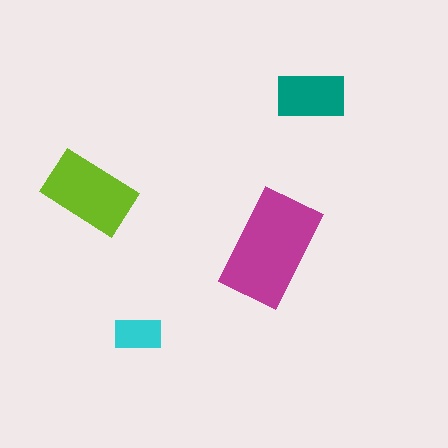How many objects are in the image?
There are 4 objects in the image.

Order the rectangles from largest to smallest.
the magenta one, the lime one, the teal one, the cyan one.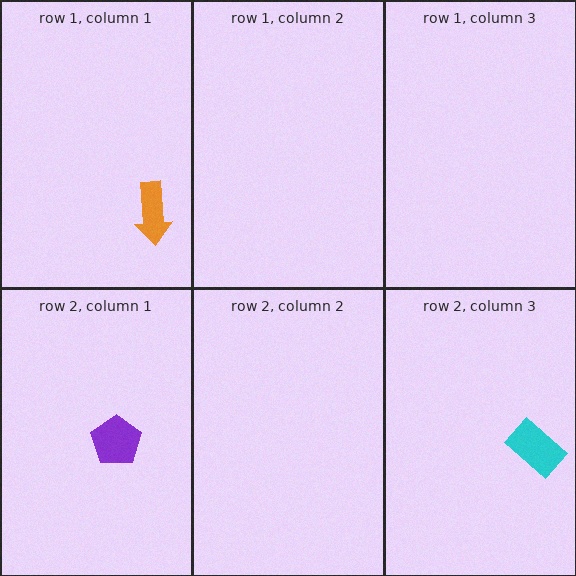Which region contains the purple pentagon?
The row 2, column 1 region.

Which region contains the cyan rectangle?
The row 2, column 3 region.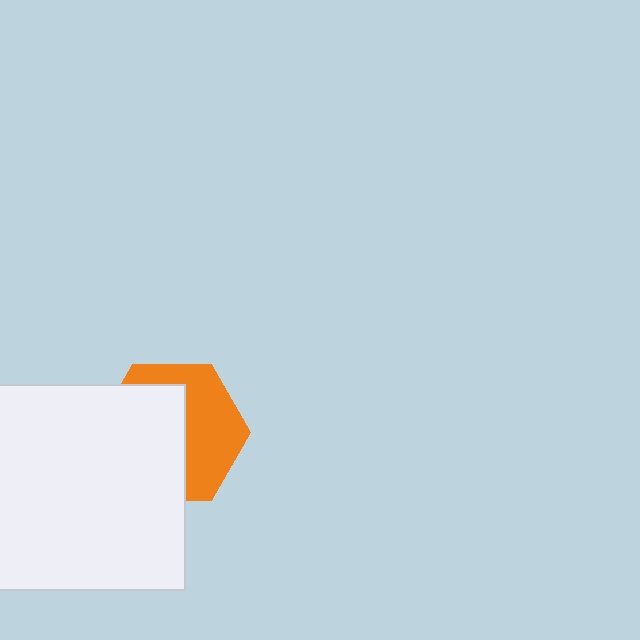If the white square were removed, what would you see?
You would see the complete orange hexagon.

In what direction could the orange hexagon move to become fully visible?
The orange hexagon could move right. That would shift it out from behind the white square entirely.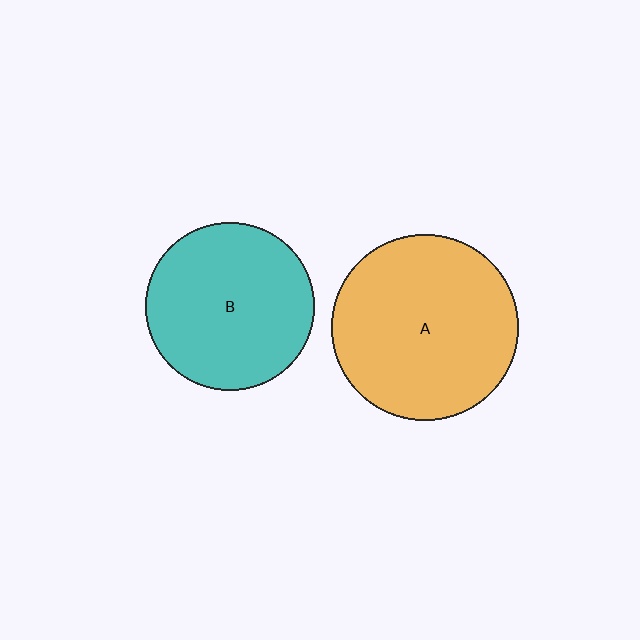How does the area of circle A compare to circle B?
Approximately 1.2 times.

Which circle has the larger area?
Circle A (orange).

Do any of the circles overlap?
No, none of the circles overlap.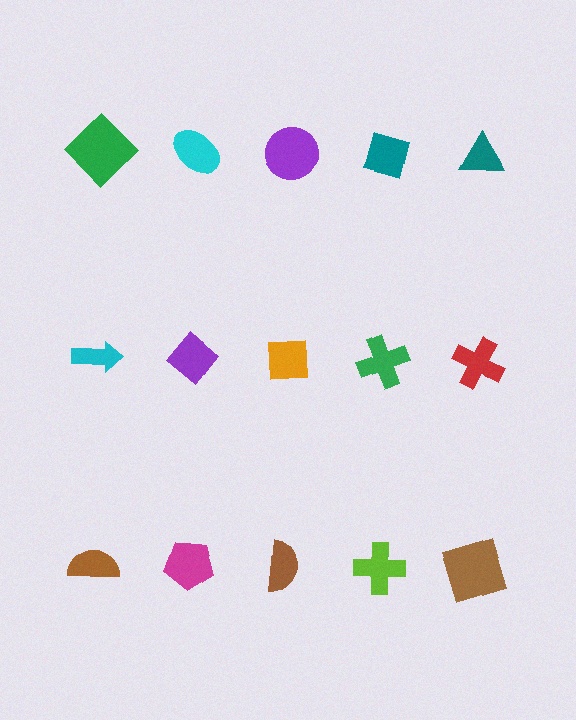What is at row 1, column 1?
A green diamond.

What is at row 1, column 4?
A teal diamond.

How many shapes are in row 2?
5 shapes.